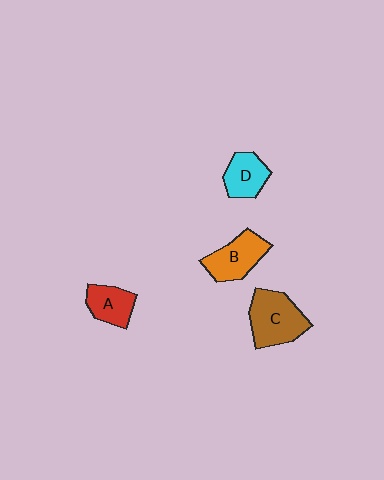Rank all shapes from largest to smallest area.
From largest to smallest: C (brown), B (orange), D (cyan), A (red).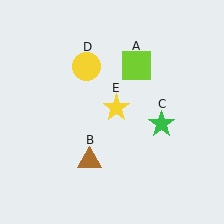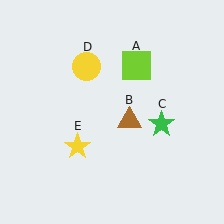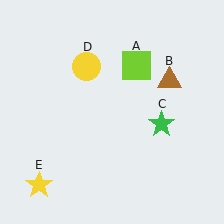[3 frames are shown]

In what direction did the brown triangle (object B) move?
The brown triangle (object B) moved up and to the right.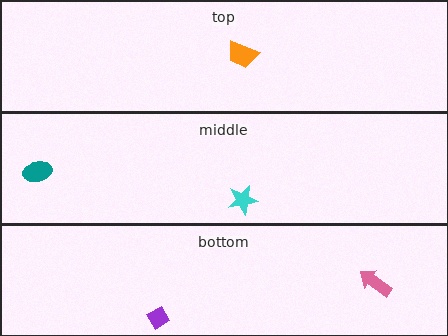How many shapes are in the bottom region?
2.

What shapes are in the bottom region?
The purple diamond, the pink arrow.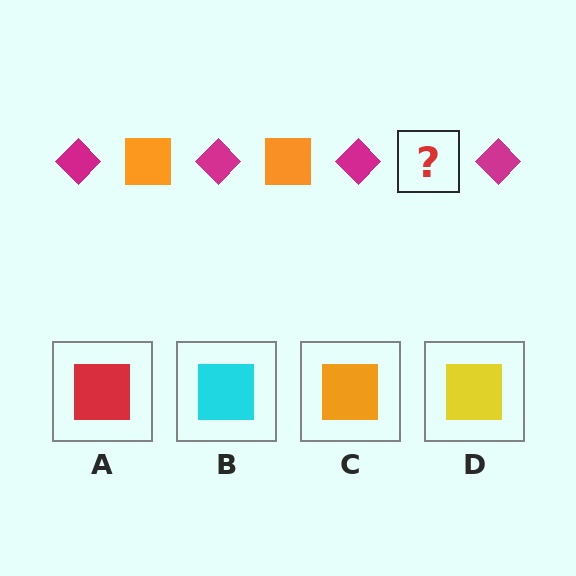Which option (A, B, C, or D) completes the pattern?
C.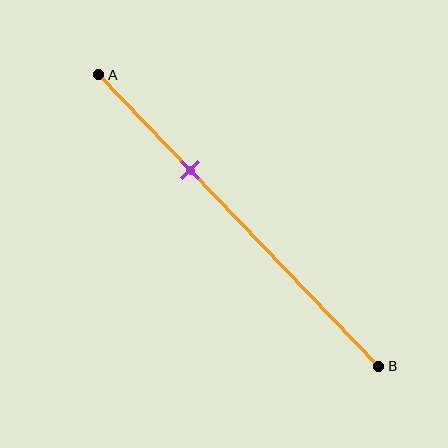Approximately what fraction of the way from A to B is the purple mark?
The purple mark is approximately 35% of the way from A to B.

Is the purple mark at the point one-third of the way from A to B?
Yes, the mark is approximately at the one-third point.